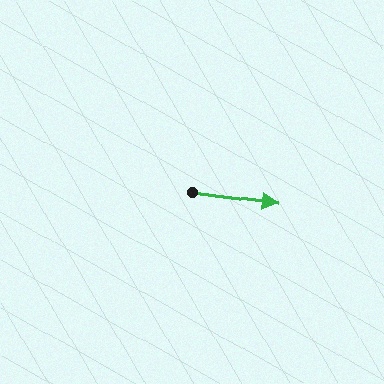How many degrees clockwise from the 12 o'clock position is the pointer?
Approximately 98 degrees.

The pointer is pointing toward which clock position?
Roughly 3 o'clock.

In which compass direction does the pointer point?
East.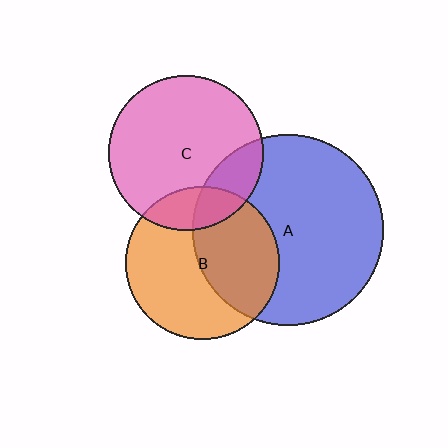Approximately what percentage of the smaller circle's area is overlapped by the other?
Approximately 15%.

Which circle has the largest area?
Circle A (blue).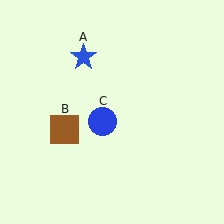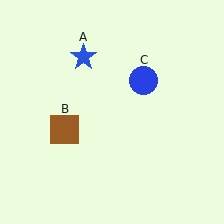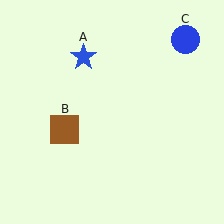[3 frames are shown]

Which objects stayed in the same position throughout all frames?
Blue star (object A) and brown square (object B) remained stationary.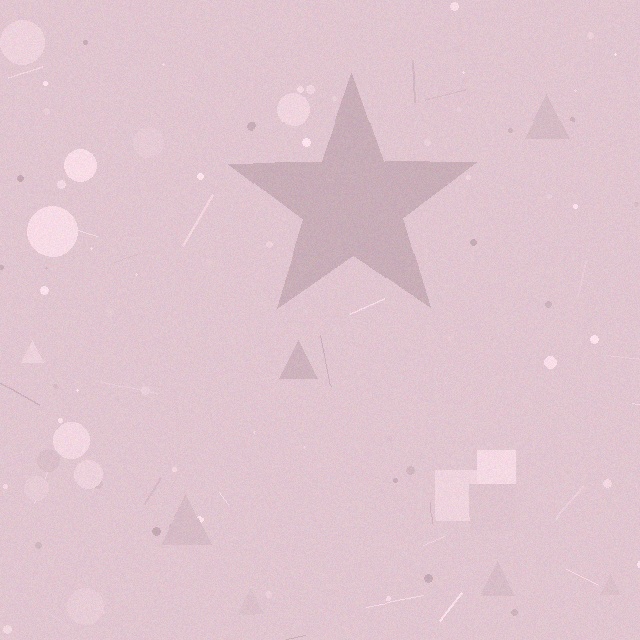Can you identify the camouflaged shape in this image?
The camouflaged shape is a star.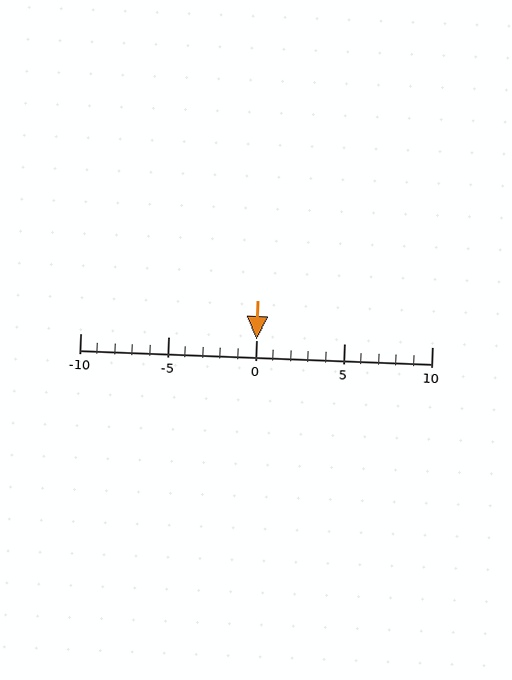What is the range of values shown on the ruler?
The ruler shows values from -10 to 10.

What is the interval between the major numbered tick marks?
The major tick marks are spaced 5 units apart.